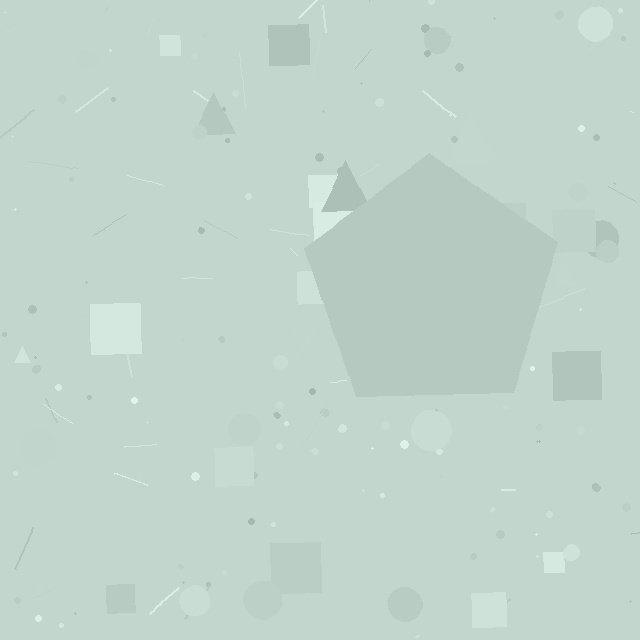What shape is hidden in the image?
A pentagon is hidden in the image.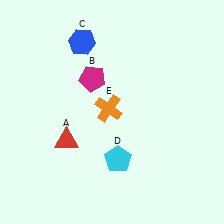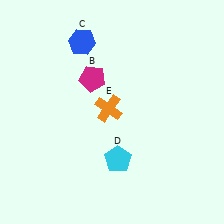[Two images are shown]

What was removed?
The red triangle (A) was removed in Image 2.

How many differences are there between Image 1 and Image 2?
There is 1 difference between the two images.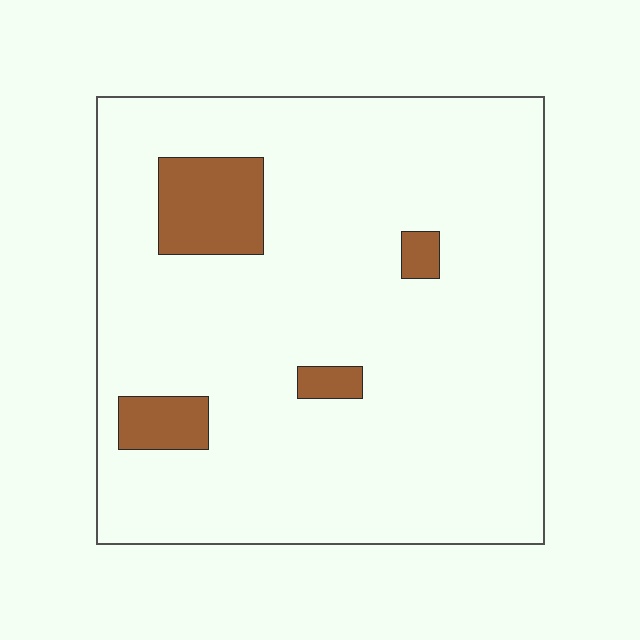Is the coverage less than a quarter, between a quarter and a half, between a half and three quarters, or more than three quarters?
Less than a quarter.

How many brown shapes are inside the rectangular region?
4.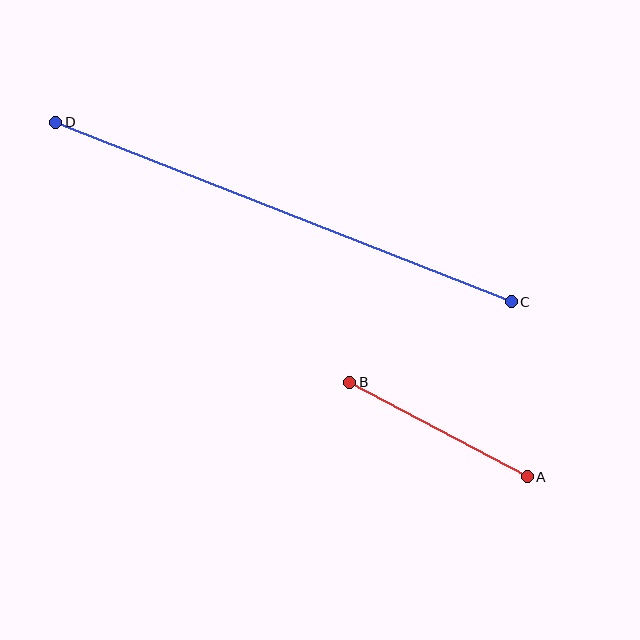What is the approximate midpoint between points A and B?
The midpoint is at approximately (438, 430) pixels.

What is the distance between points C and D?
The distance is approximately 490 pixels.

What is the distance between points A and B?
The distance is approximately 201 pixels.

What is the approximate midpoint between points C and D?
The midpoint is at approximately (283, 212) pixels.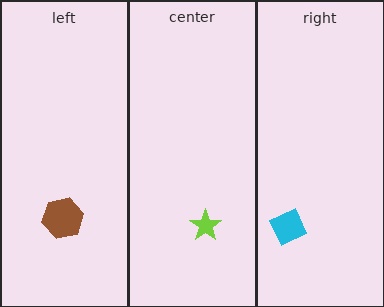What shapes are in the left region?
The brown hexagon.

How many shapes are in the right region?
1.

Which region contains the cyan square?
The right region.